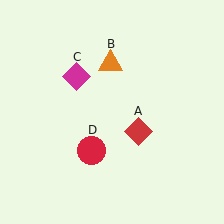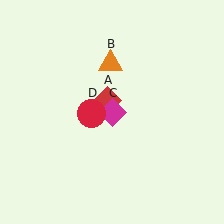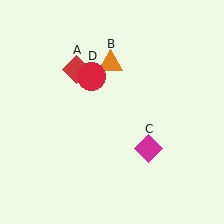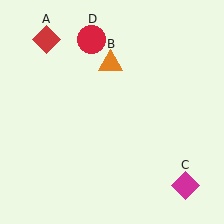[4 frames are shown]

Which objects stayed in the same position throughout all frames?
Orange triangle (object B) remained stationary.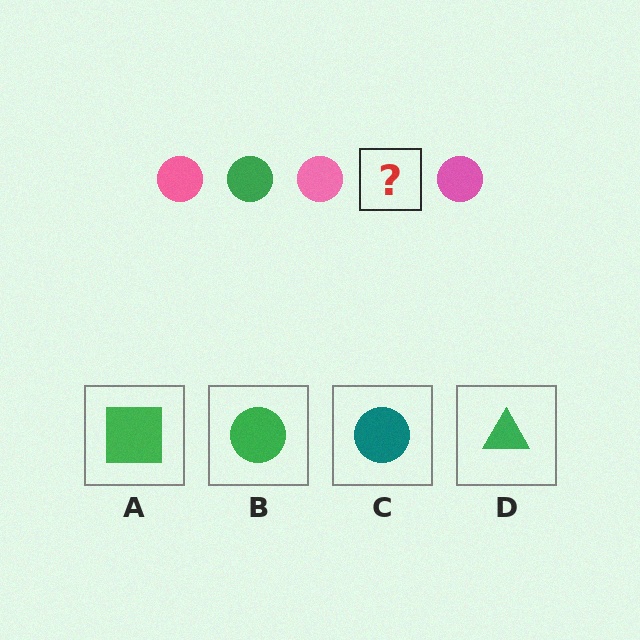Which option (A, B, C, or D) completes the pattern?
B.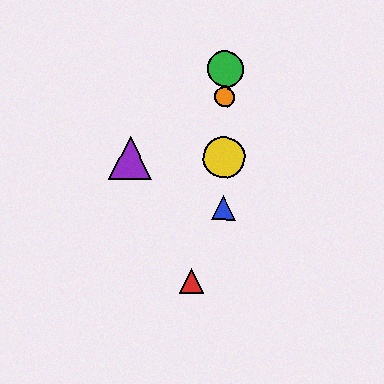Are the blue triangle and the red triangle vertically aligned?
No, the blue triangle is at x≈223 and the red triangle is at x≈191.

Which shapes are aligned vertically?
The blue triangle, the green circle, the yellow circle, the orange circle are aligned vertically.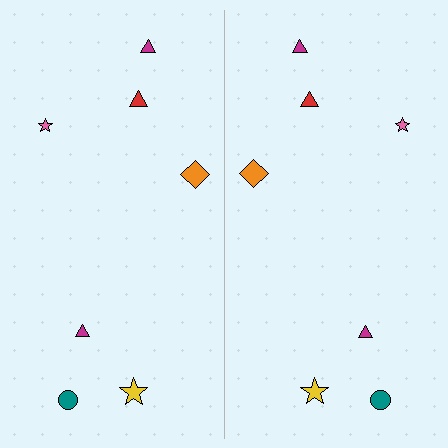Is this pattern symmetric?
Yes, this pattern has bilateral (reflection) symmetry.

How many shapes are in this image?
There are 14 shapes in this image.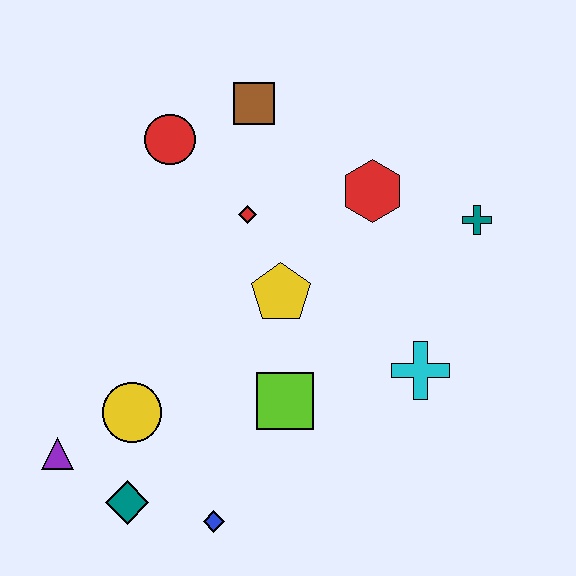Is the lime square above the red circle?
No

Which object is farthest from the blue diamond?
The brown square is farthest from the blue diamond.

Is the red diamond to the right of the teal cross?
No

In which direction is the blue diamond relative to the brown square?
The blue diamond is below the brown square.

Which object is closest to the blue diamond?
The teal diamond is closest to the blue diamond.